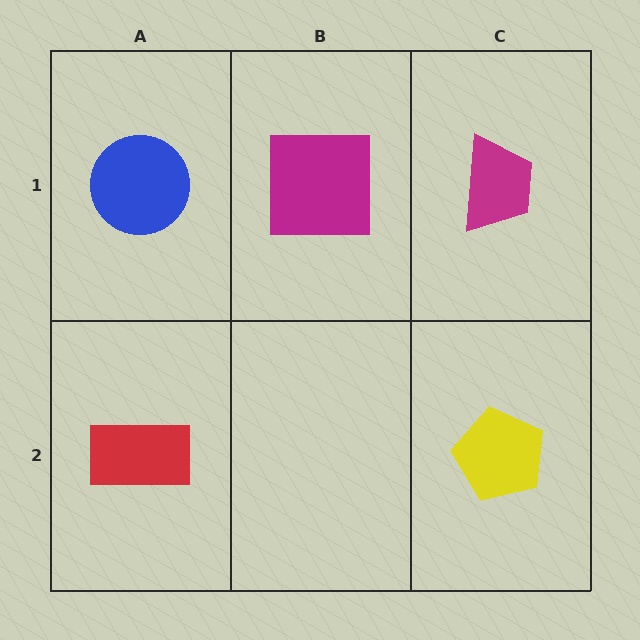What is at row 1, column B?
A magenta square.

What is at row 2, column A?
A red rectangle.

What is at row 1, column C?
A magenta trapezoid.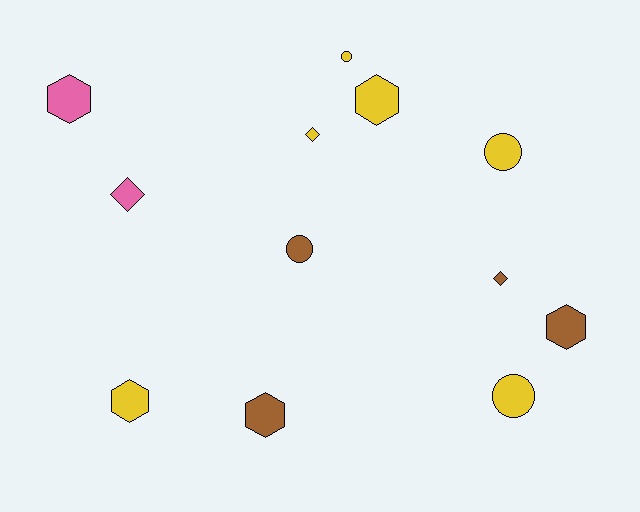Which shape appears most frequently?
Hexagon, with 5 objects.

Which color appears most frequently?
Yellow, with 6 objects.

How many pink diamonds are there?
There is 1 pink diamond.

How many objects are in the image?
There are 12 objects.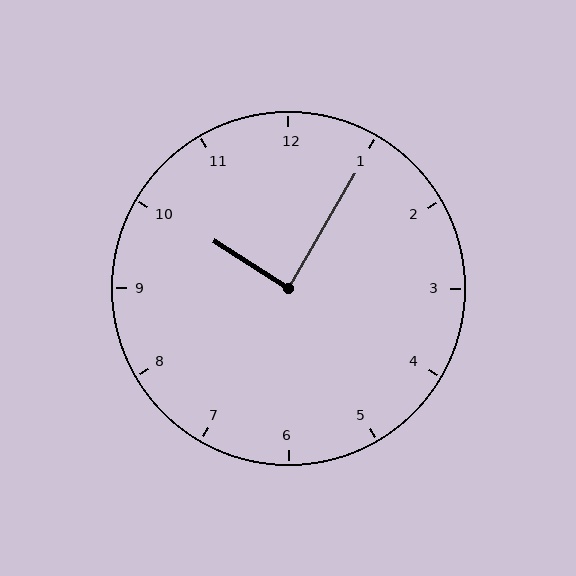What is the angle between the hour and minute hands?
Approximately 88 degrees.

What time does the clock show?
10:05.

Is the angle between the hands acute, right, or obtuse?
It is right.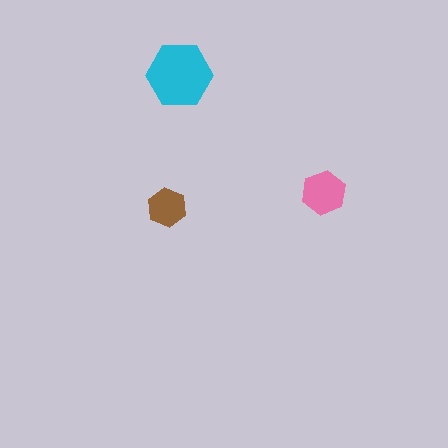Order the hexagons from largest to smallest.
the cyan one, the pink one, the brown one.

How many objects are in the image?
There are 3 objects in the image.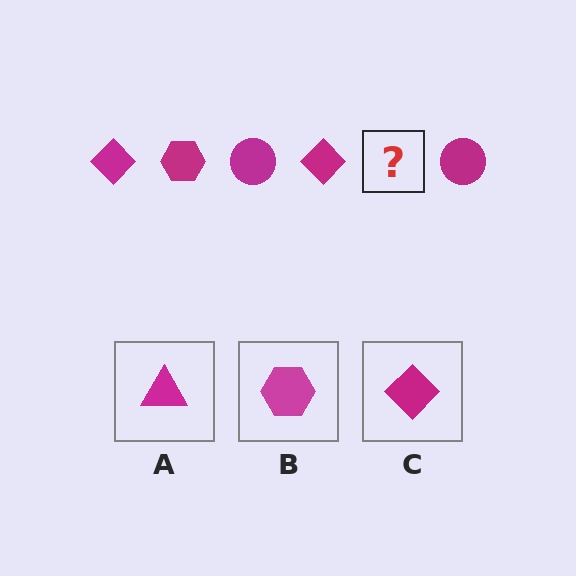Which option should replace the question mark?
Option B.